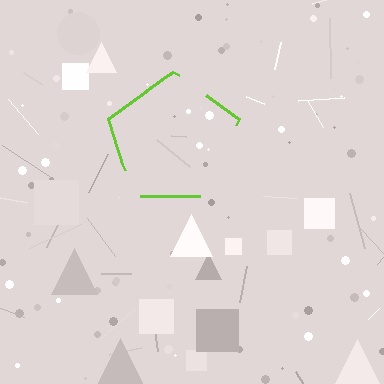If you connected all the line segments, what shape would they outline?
They would outline a pentagon.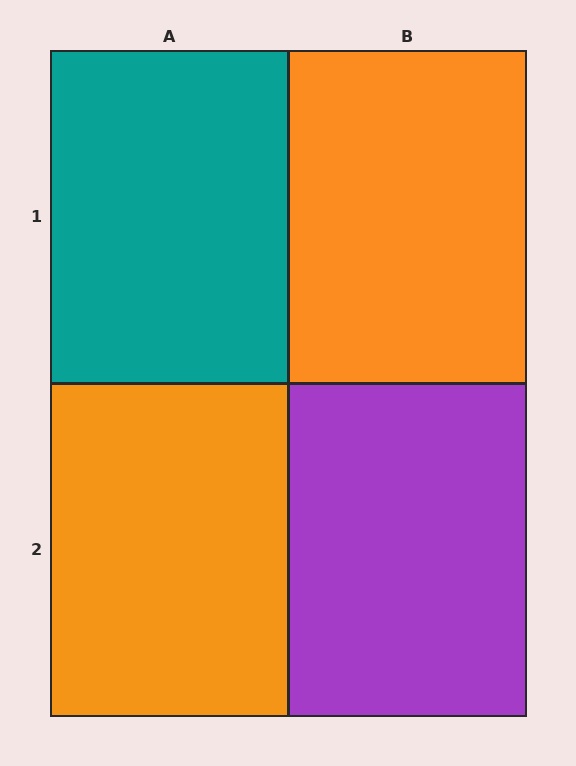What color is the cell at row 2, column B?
Purple.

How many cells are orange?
2 cells are orange.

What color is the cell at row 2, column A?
Orange.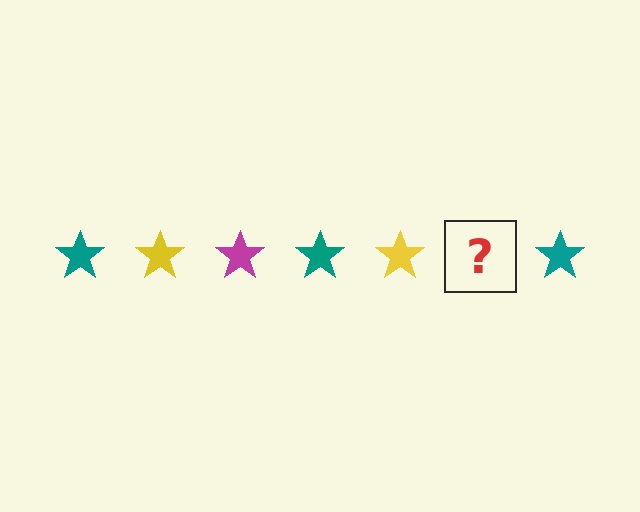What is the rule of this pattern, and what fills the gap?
The rule is that the pattern cycles through teal, yellow, magenta stars. The gap should be filled with a magenta star.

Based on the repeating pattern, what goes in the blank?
The blank should be a magenta star.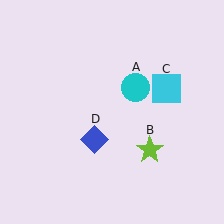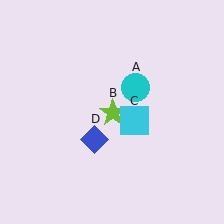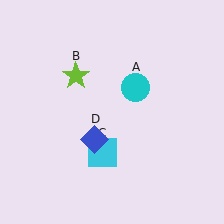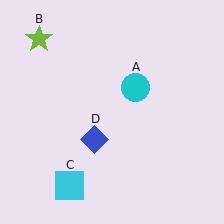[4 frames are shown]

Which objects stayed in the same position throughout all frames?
Cyan circle (object A) and blue diamond (object D) remained stationary.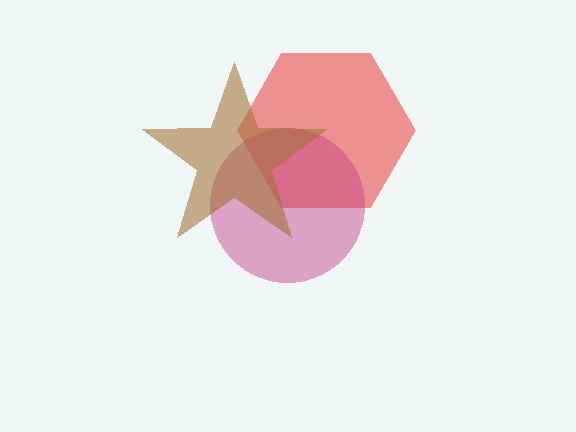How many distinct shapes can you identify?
There are 3 distinct shapes: a red hexagon, a magenta circle, a brown star.